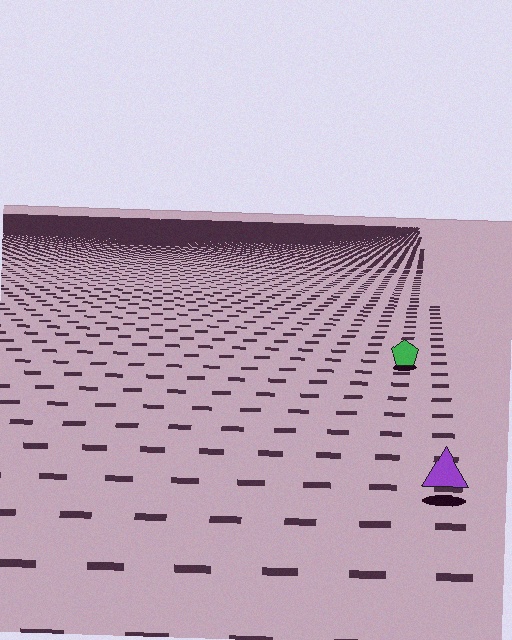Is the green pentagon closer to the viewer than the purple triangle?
No. The purple triangle is closer — you can tell from the texture gradient: the ground texture is coarser near it.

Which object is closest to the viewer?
The purple triangle is closest. The texture marks near it are larger and more spread out.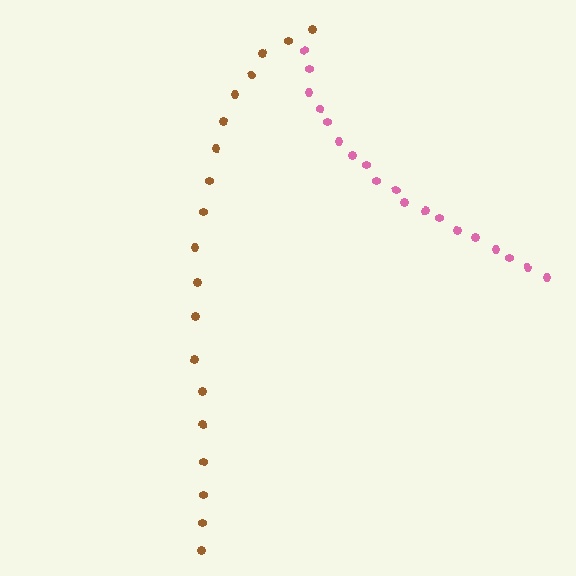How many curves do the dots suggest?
There are 2 distinct paths.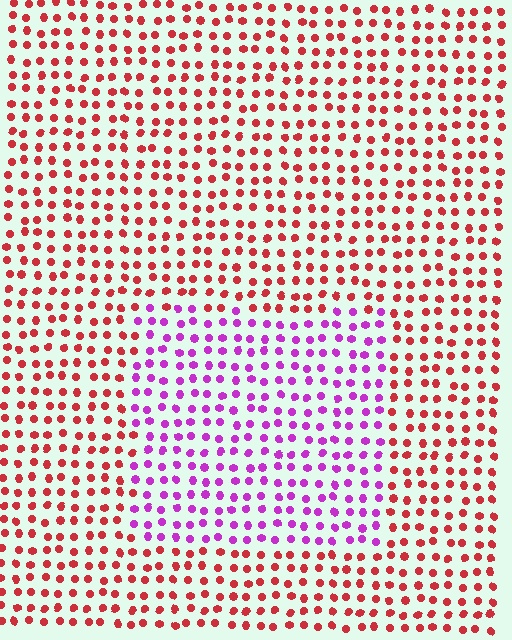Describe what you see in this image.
The image is filled with small red elements in a uniform arrangement. A rectangle-shaped region is visible where the elements are tinted to a slightly different hue, forming a subtle color boundary.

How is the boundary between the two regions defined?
The boundary is defined purely by a slight shift in hue (about 58 degrees). Spacing, size, and orientation are identical on both sides.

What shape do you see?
I see a rectangle.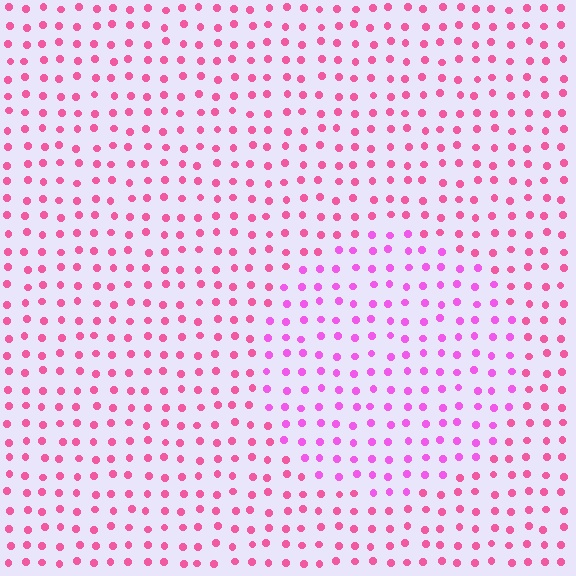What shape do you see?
I see a circle.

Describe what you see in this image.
The image is filled with small pink elements in a uniform arrangement. A circle-shaped region is visible where the elements are tinted to a slightly different hue, forming a subtle color boundary.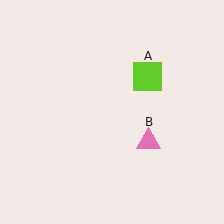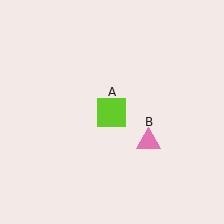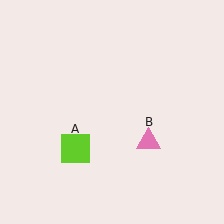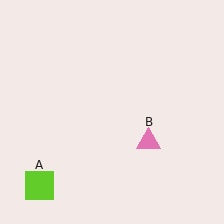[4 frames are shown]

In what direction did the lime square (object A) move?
The lime square (object A) moved down and to the left.